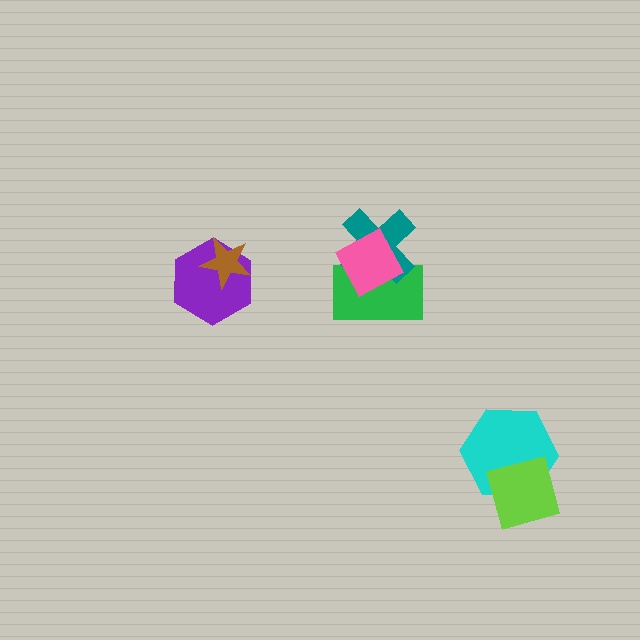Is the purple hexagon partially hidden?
Yes, it is partially covered by another shape.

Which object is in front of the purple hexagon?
The brown star is in front of the purple hexagon.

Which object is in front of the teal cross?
The pink diamond is in front of the teal cross.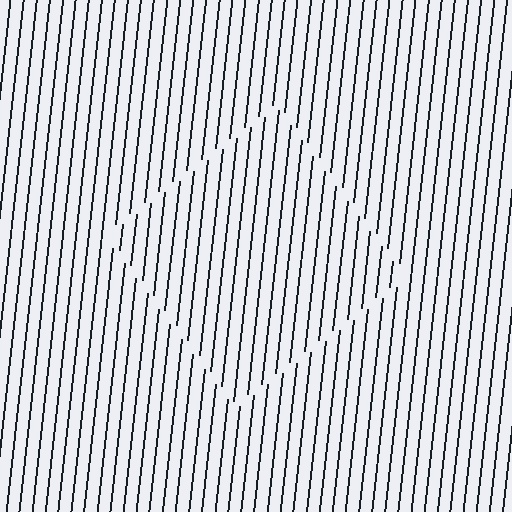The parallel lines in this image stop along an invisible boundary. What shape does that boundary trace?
An illusory square. The interior of the shape contains the same grating, shifted by half a period — the contour is defined by the phase discontinuity where line-ends from the inner and outer gratings abut.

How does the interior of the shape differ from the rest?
The interior of the shape contains the same grating, shifted by half a period — the contour is defined by the phase discontinuity where line-ends from the inner and outer gratings abut.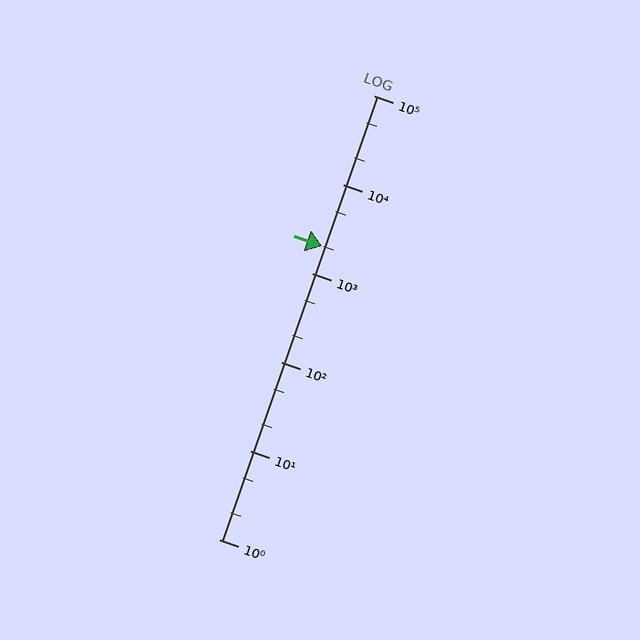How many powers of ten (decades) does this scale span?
The scale spans 5 decades, from 1 to 100000.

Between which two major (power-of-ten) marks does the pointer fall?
The pointer is between 1000 and 10000.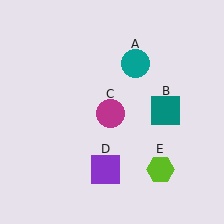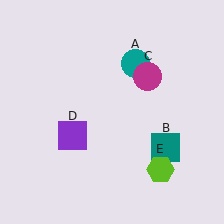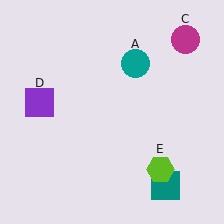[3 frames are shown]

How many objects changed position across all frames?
3 objects changed position: teal square (object B), magenta circle (object C), purple square (object D).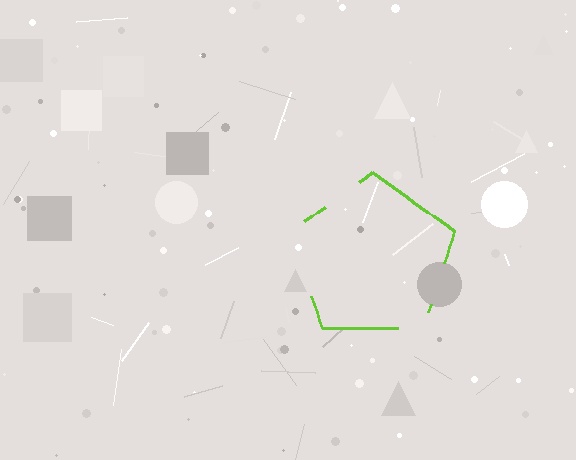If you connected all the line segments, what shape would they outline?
They would outline a pentagon.